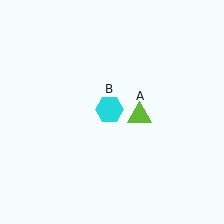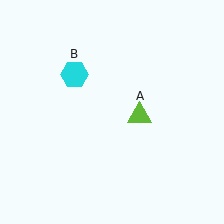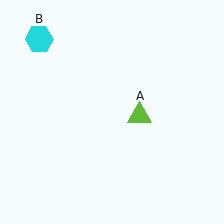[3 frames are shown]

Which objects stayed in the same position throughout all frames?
Lime triangle (object A) remained stationary.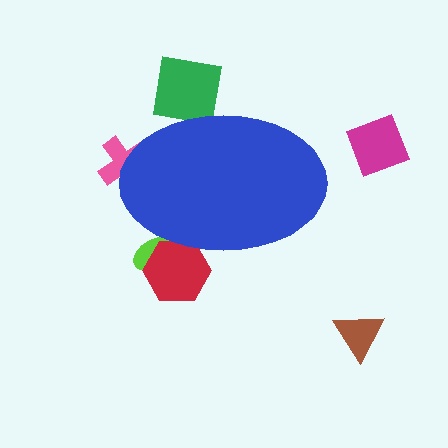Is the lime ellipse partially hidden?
Yes, the lime ellipse is partially hidden behind the blue ellipse.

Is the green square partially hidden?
Yes, the green square is partially hidden behind the blue ellipse.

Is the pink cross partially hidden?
Yes, the pink cross is partially hidden behind the blue ellipse.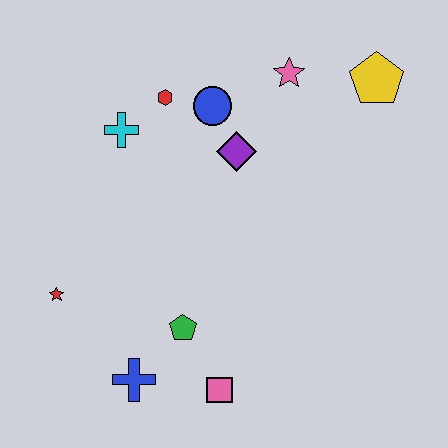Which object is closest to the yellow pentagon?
The pink star is closest to the yellow pentagon.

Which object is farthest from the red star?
The yellow pentagon is farthest from the red star.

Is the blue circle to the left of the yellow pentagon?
Yes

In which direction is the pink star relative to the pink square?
The pink star is above the pink square.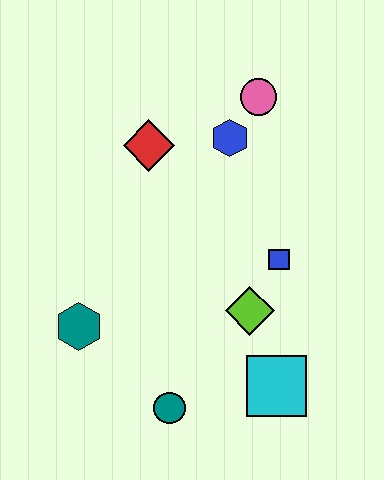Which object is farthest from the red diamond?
The cyan square is farthest from the red diamond.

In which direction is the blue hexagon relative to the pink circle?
The blue hexagon is below the pink circle.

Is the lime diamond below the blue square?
Yes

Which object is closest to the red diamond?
The blue hexagon is closest to the red diamond.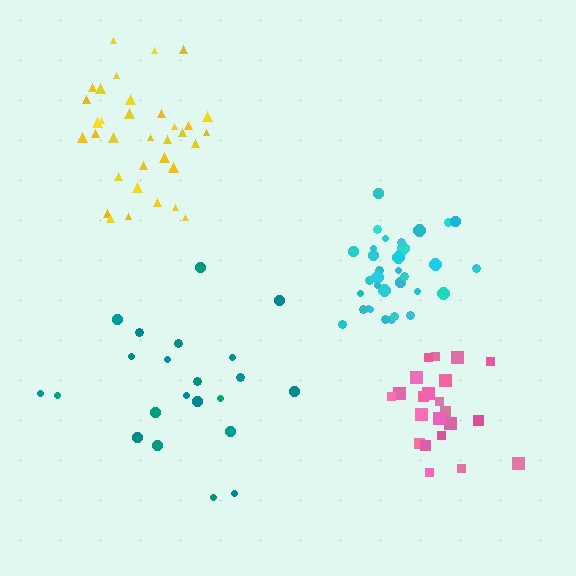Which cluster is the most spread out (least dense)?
Teal.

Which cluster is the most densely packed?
Cyan.